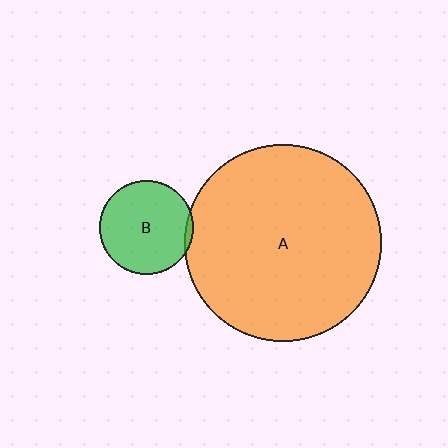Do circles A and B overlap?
Yes.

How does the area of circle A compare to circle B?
Approximately 4.4 times.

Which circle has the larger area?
Circle A (orange).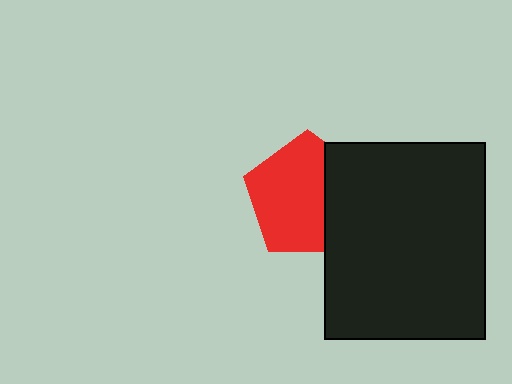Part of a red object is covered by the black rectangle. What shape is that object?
It is a pentagon.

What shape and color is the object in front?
The object in front is a black rectangle.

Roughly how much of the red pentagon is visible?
Most of it is visible (roughly 67%).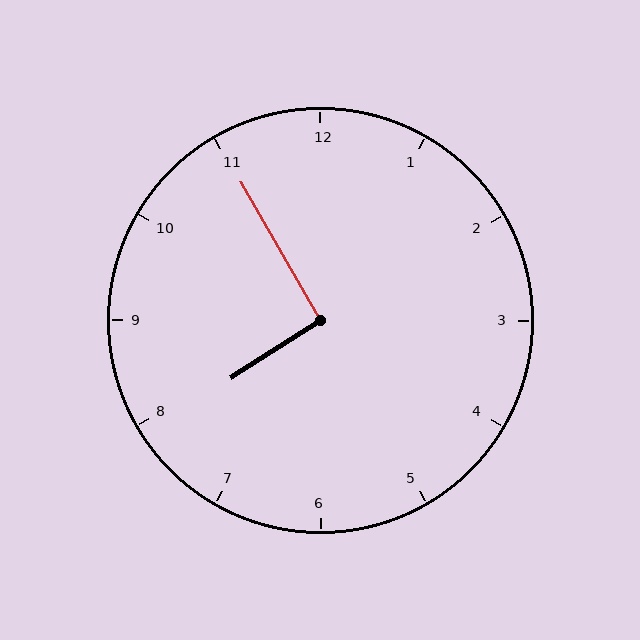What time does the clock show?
7:55.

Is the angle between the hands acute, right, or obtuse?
It is right.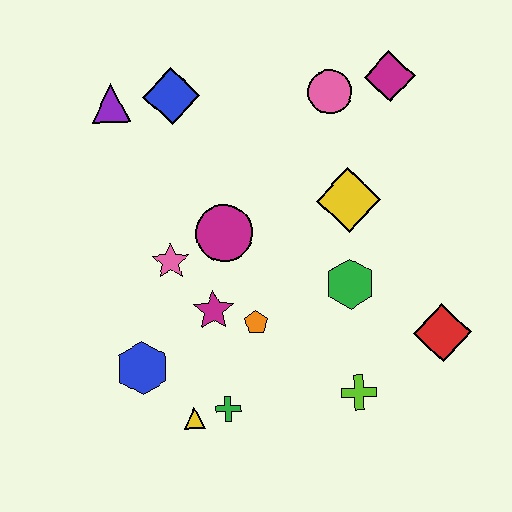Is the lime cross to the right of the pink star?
Yes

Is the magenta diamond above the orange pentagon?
Yes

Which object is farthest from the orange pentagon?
The magenta diamond is farthest from the orange pentagon.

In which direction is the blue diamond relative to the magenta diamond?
The blue diamond is to the left of the magenta diamond.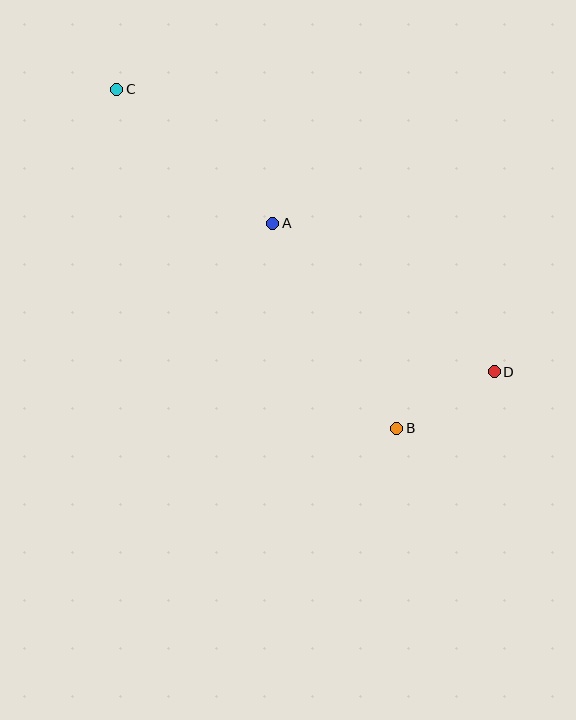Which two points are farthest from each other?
Points C and D are farthest from each other.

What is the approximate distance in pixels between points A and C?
The distance between A and C is approximately 206 pixels.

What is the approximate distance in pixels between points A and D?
The distance between A and D is approximately 267 pixels.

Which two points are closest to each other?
Points B and D are closest to each other.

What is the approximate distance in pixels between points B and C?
The distance between B and C is approximately 440 pixels.